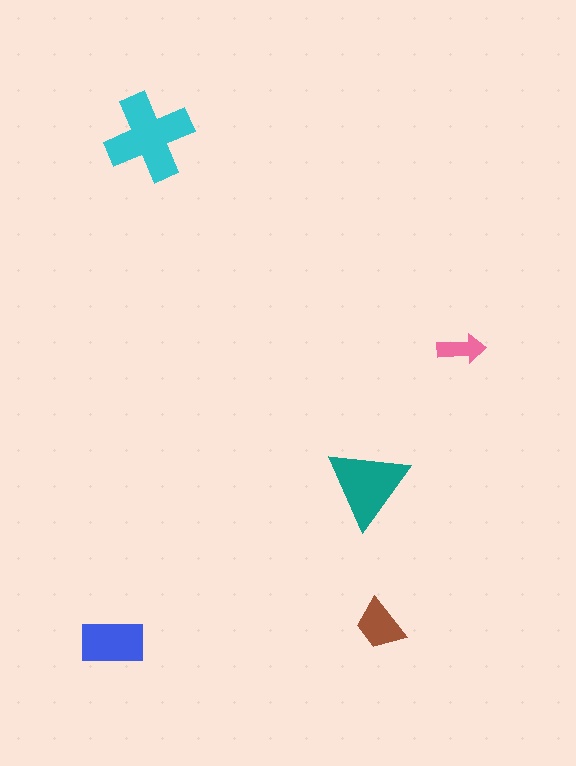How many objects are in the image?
There are 5 objects in the image.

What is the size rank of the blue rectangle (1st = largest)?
3rd.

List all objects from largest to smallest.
The cyan cross, the teal triangle, the blue rectangle, the brown trapezoid, the pink arrow.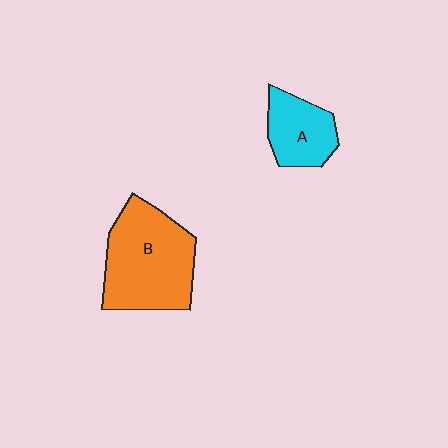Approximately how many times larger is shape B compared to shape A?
Approximately 2.0 times.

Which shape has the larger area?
Shape B (orange).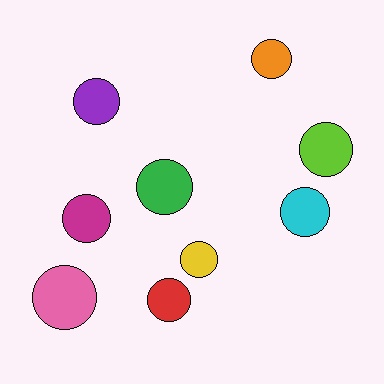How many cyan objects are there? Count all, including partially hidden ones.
There is 1 cyan object.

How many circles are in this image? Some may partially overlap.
There are 9 circles.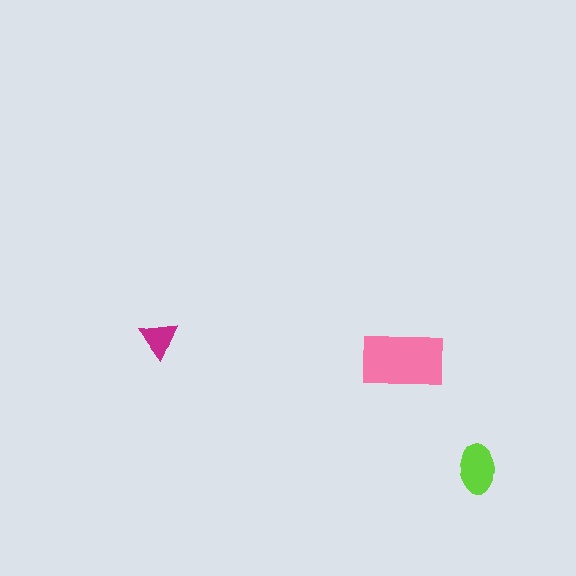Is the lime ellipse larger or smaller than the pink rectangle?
Smaller.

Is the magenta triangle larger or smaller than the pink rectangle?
Smaller.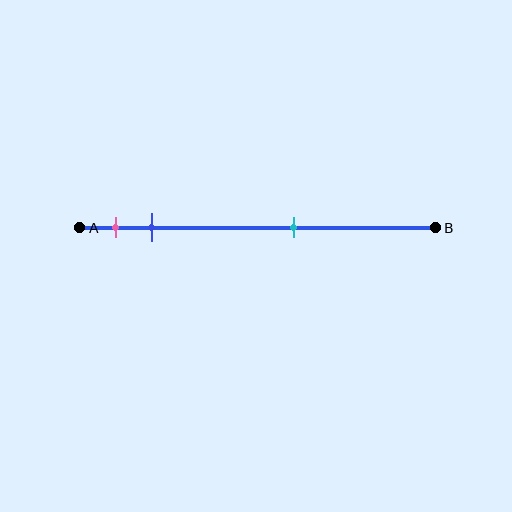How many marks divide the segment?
There are 3 marks dividing the segment.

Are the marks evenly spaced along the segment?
No, the marks are not evenly spaced.